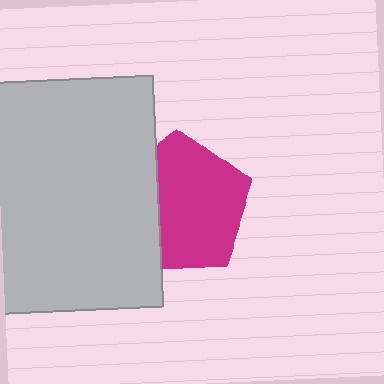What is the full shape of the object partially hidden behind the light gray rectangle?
The partially hidden object is a magenta pentagon.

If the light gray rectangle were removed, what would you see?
You would see the complete magenta pentagon.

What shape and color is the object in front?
The object in front is a light gray rectangle.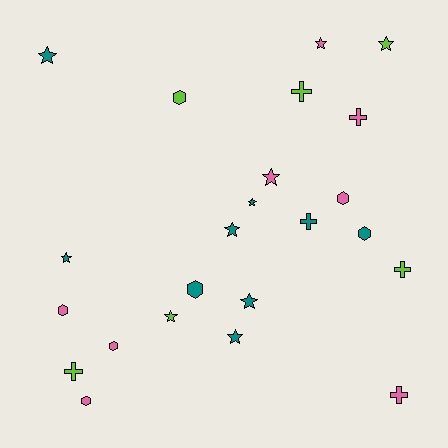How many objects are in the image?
There are 23 objects.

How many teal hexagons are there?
There are 2 teal hexagons.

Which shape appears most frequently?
Star, with 10 objects.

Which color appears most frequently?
Teal, with 9 objects.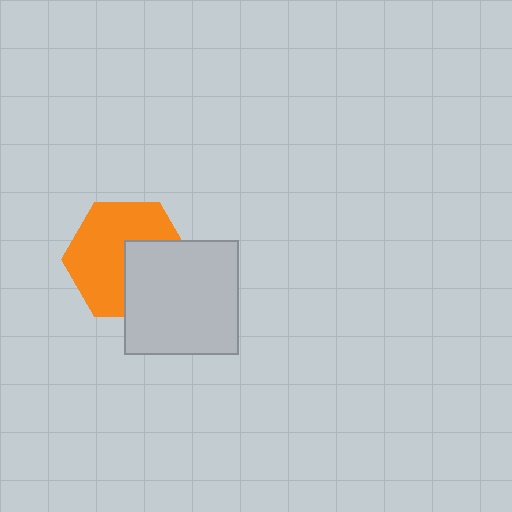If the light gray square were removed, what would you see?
You would see the complete orange hexagon.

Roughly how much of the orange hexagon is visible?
About half of it is visible (roughly 62%).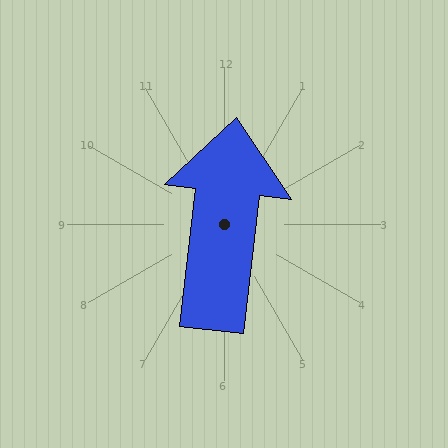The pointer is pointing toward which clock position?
Roughly 12 o'clock.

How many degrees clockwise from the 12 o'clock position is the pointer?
Approximately 7 degrees.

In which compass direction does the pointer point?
North.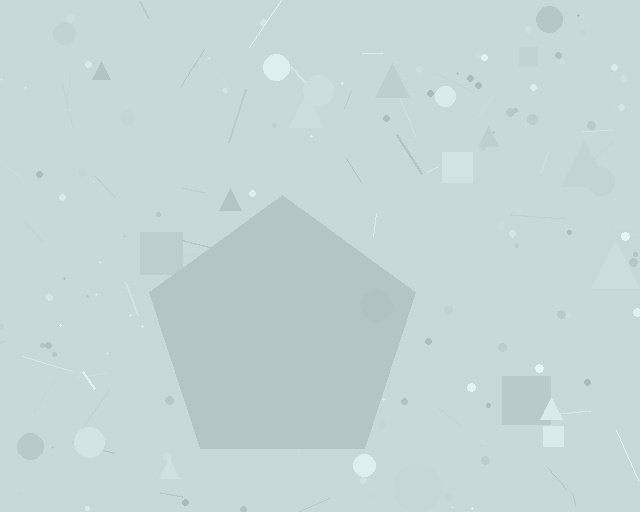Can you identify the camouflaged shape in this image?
The camouflaged shape is a pentagon.